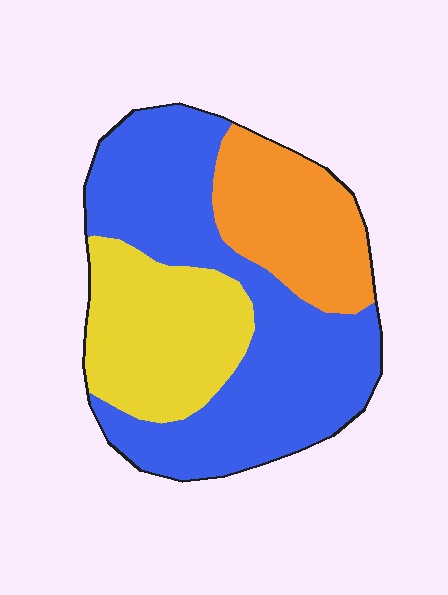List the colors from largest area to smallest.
From largest to smallest: blue, yellow, orange.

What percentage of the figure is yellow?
Yellow takes up between a sixth and a third of the figure.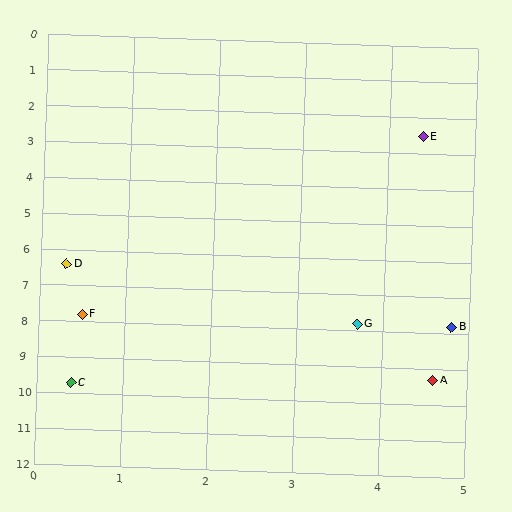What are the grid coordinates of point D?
Point D is at approximately (0.3, 6.4).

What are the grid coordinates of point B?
Point B is at approximately (4.8, 7.8).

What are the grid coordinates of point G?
Point G is at approximately (3.7, 7.8).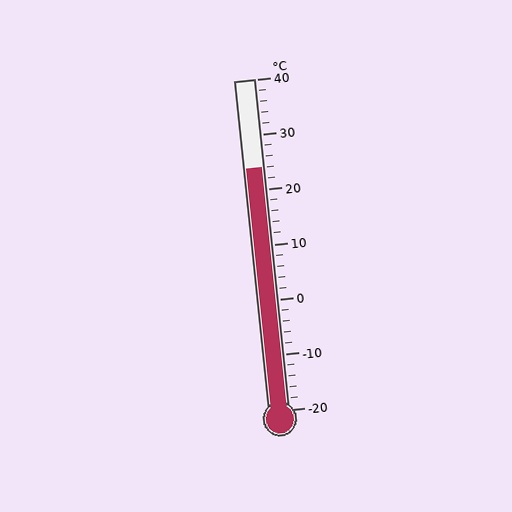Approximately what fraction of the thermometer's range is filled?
The thermometer is filled to approximately 75% of its range.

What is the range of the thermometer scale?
The thermometer scale ranges from -20°C to 40°C.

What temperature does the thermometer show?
The thermometer shows approximately 24°C.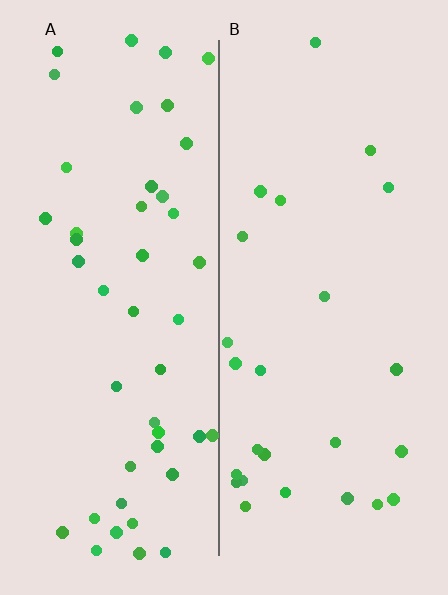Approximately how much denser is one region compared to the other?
Approximately 1.8× — region A over region B.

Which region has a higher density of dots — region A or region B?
A (the left).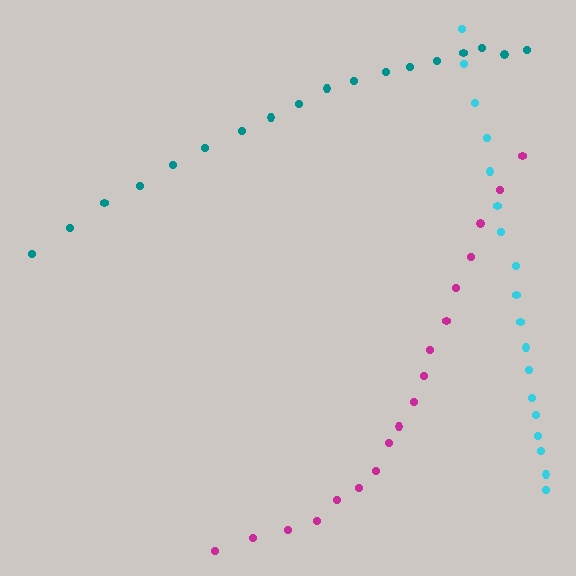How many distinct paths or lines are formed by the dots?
There are 3 distinct paths.